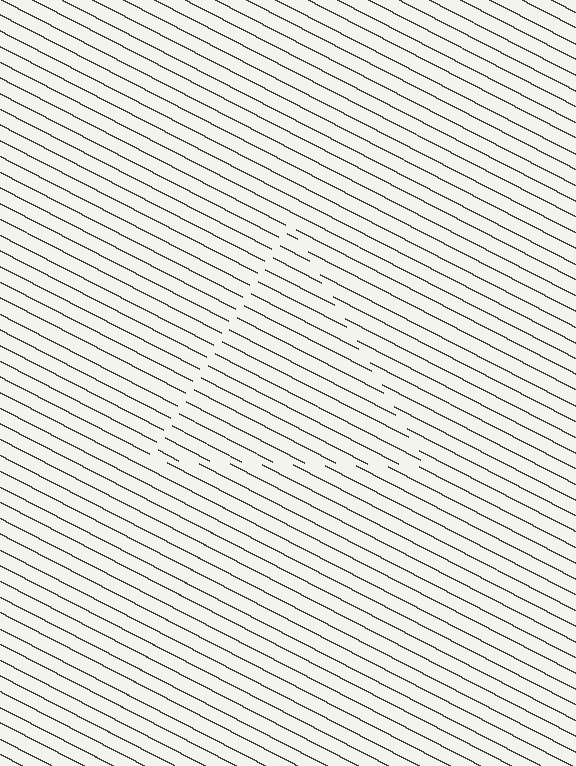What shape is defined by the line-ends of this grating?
An illusory triangle. The interior of the shape contains the same grating, shifted by half a period — the contour is defined by the phase discontinuity where line-ends from the inner and outer gratings abut.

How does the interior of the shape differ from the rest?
The interior of the shape contains the same grating, shifted by half a period — the contour is defined by the phase discontinuity where line-ends from the inner and outer gratings abut.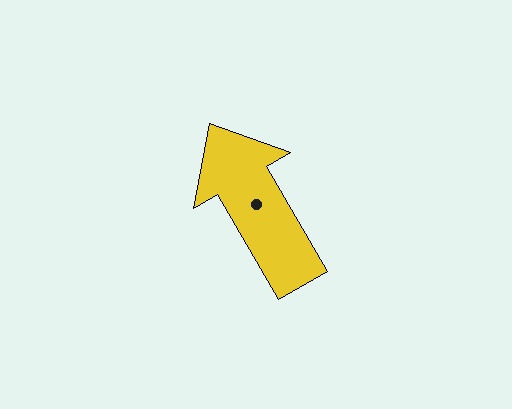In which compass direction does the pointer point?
Northwest.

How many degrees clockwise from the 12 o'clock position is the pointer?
Approximately 330 degrees.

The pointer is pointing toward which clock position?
Roughly 11 o'clock.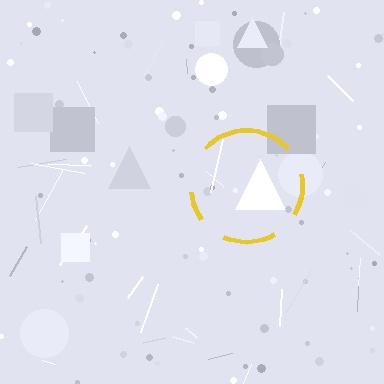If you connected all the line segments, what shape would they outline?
They would outline a circle.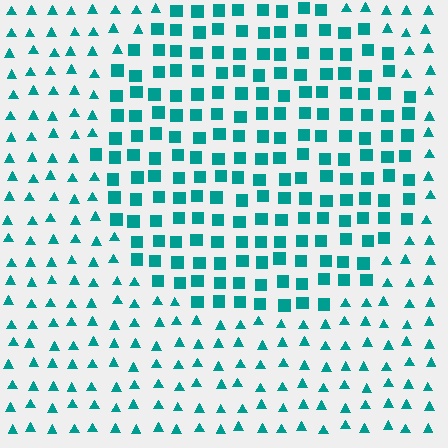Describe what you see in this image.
The image is filled with small teal elements arranged in a uniform grid. A circle-shaped region contains squares, while the surrounding area contains triangles. The boundary is defined purely by the change in element shape.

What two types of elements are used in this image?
The image uses squares inside the circle region and triangles outside it.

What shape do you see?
I see a circle.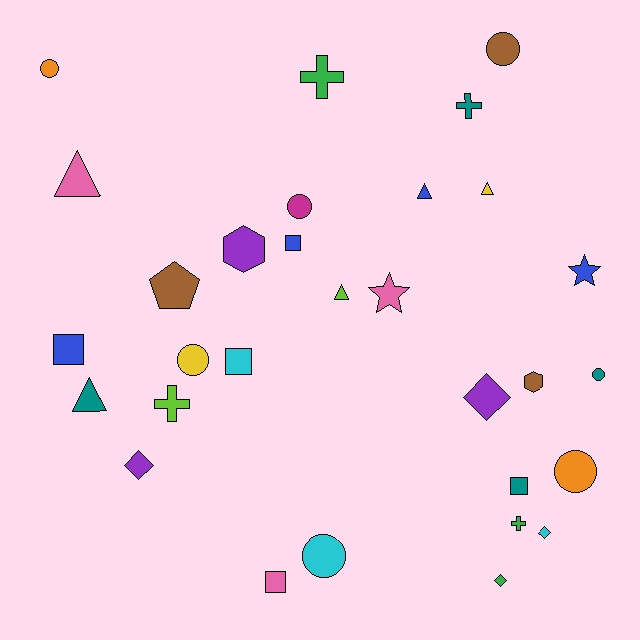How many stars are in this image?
There are 2 stars.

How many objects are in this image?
There are 30 objects.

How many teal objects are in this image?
There are 4 teal objects.